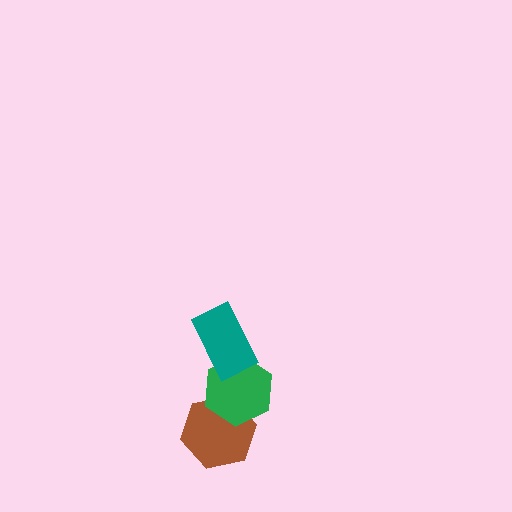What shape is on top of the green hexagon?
The teal rectangle is on top of the green hexagon.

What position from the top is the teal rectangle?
The teal rectangle is 1st from the top.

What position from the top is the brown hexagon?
The brown hexagon is 3rd from the top.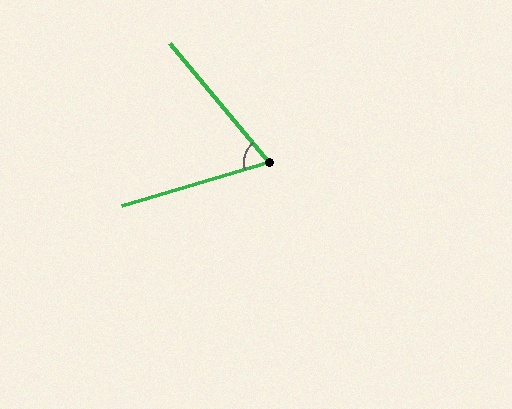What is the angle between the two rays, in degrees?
Approximately 67 degrees.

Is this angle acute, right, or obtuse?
It is acute.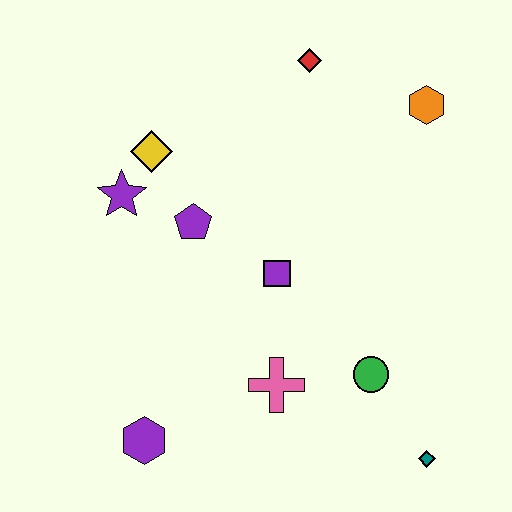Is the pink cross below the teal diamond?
No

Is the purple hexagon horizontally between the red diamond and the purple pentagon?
No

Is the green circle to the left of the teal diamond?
Yes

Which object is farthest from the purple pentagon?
The teal diamond is farthest from the purple pentagon.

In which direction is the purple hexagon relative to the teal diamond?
The purple hexagon is to the left of the teal diamond.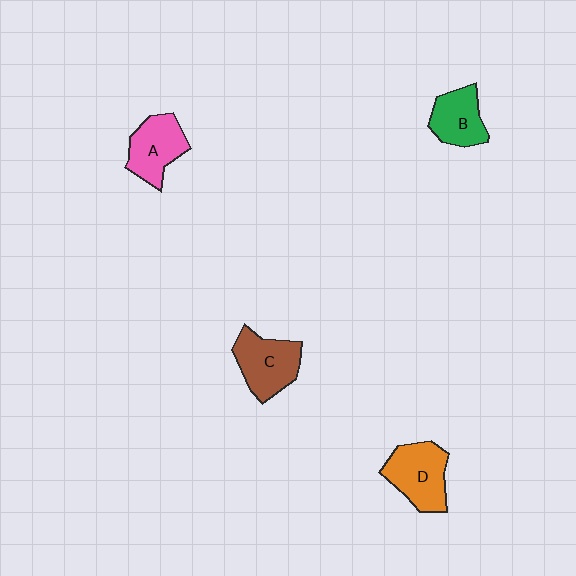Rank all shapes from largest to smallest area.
From largest to smallest: D (orange), C (brown), A (pink), B (green).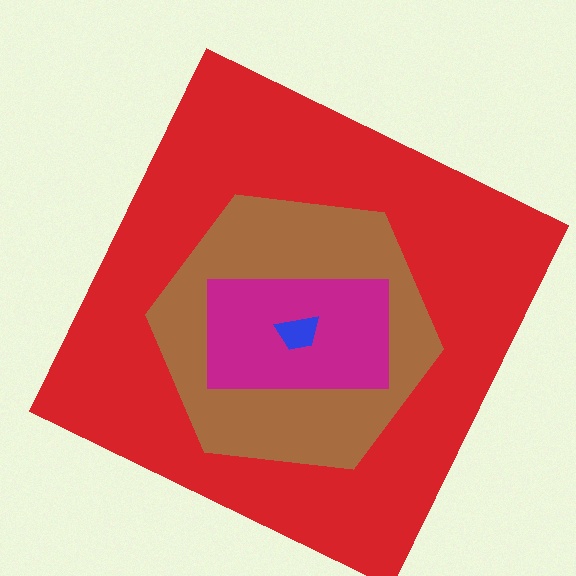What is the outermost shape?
The red square.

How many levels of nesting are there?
4.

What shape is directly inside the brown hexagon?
The magenta rectangle.